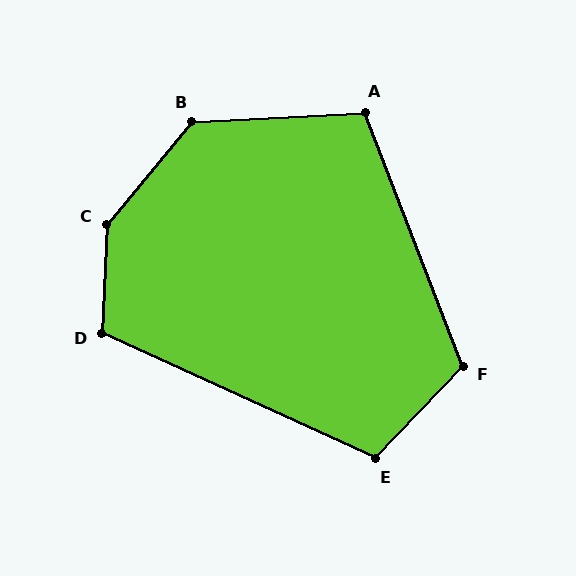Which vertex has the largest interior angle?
C, at approximately 143 degrees.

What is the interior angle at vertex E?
Approximately 109 degrees (obtuse).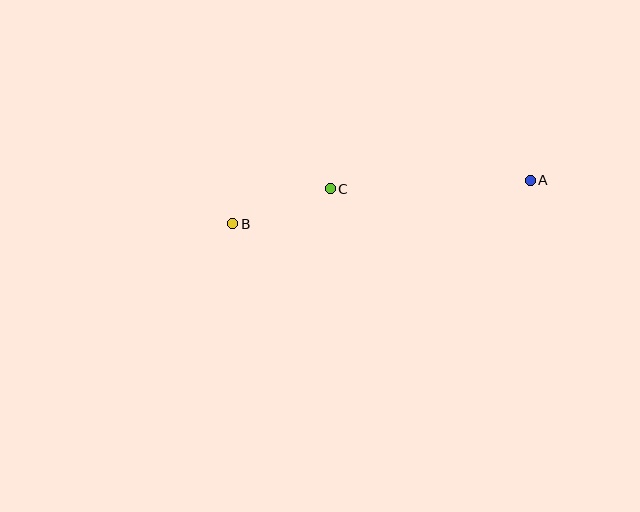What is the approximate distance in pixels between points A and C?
The distance between A and C is approximately 200 pixels.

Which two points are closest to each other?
Points B and C are closest to each other.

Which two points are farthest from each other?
Points A and B are farthest from each other.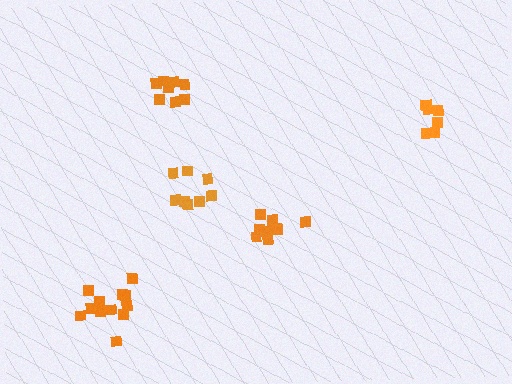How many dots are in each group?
Group 1: 7 dots, Group 2: 10 dots, Group 3: 12 dots, Group 4: 8 dots, Group 5: 9 dots (46 total).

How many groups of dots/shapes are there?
There are 5 groups.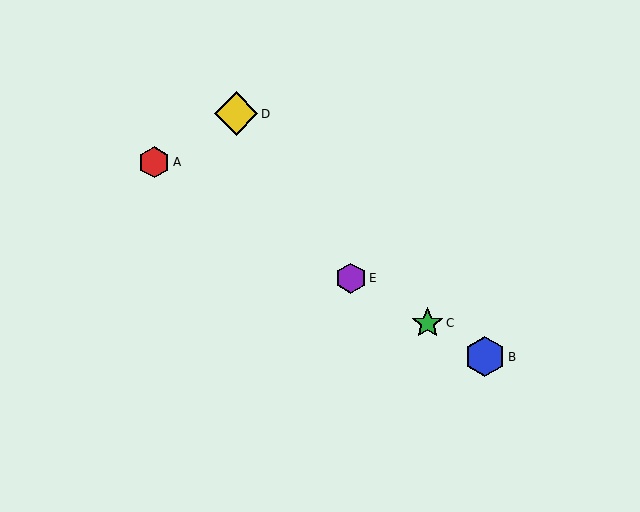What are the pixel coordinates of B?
Object B is at (485, 357).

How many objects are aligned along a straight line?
4 objects (A, B, C, E) are aligned along a straight line.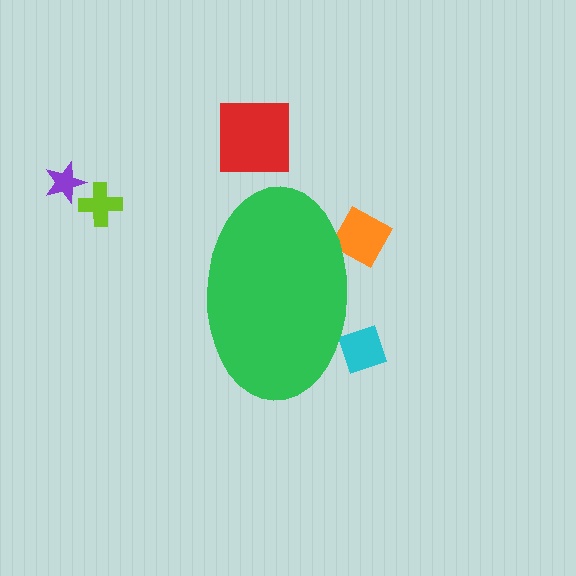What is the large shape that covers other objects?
A green ellipse.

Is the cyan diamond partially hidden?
Yes, the cyan diamond is partially hidden behind the green ellipse.